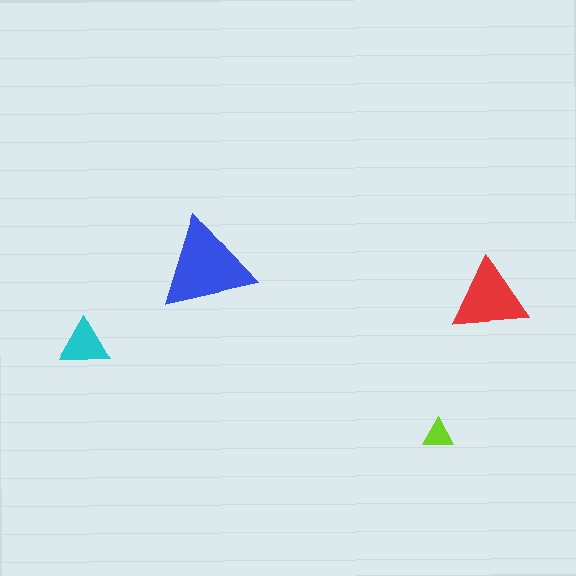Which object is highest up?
The blue triangle is topmost.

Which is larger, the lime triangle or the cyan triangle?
The cyan one.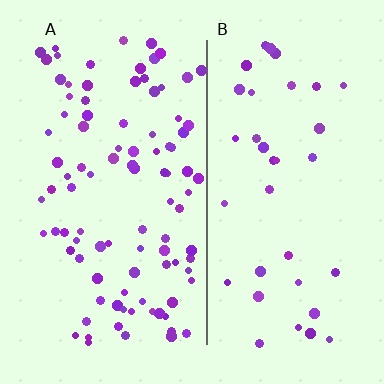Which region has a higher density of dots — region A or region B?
A (the left).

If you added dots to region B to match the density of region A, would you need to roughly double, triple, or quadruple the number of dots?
Approximately triple.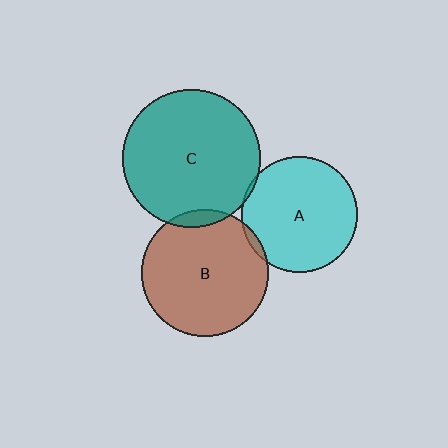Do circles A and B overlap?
Yes.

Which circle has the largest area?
Circle C (teal).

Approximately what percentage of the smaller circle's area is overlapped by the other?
Approximately 5%.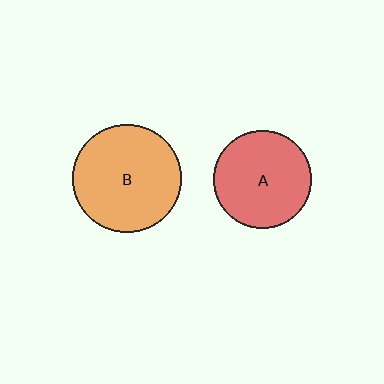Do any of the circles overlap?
No, none of the circles overlap.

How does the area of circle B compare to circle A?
Approximately 1.2 times.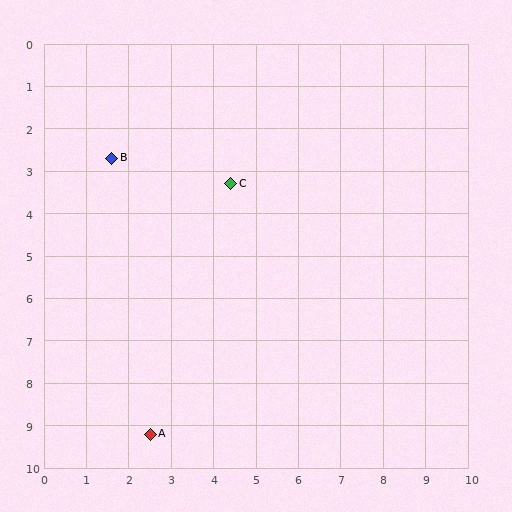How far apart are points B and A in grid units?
Points B and A are about 6.6 grid units apart.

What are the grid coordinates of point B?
Point B is at approximately (1.6, 2.7).